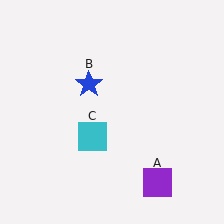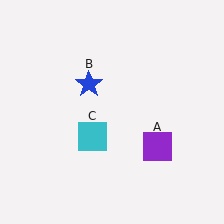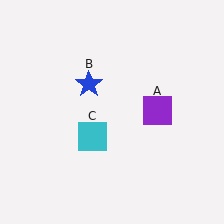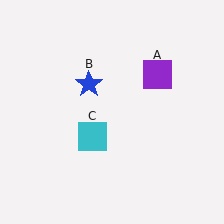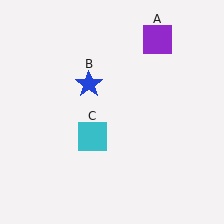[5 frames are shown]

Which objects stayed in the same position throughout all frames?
Blue star (object B) and cyan square (object C) remained stationary.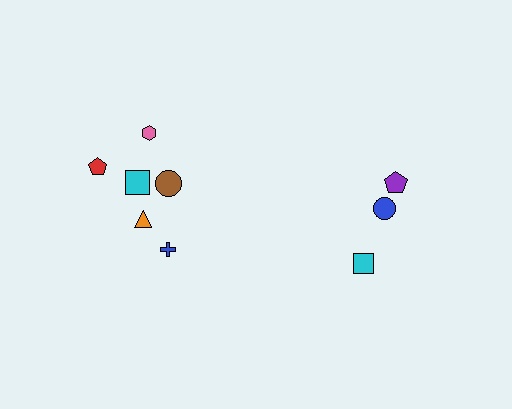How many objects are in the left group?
There are 6 objects.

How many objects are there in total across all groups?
There are 9 objects.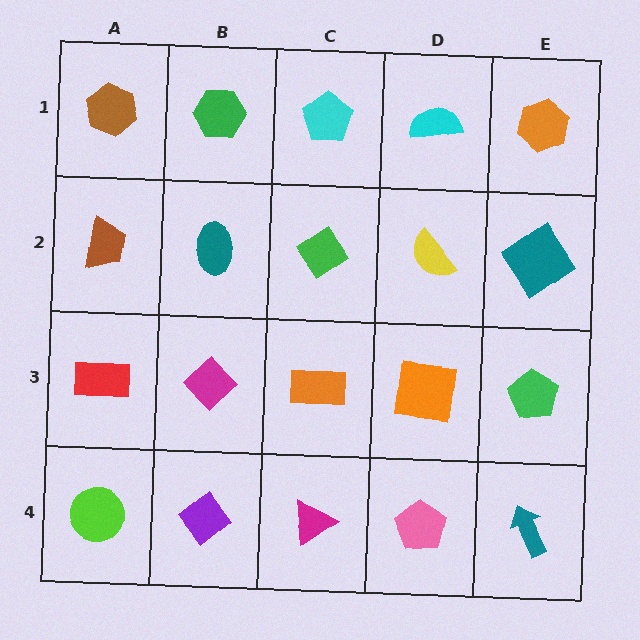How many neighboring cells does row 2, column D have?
4.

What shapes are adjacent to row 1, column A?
A brown trapezoid (row 2, column A), a green hexagon (row 1, column B).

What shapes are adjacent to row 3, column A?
A brown trapezoid (row 2, column A), a lime circle (row 4, column A), a magenta diamond (row 3, column B).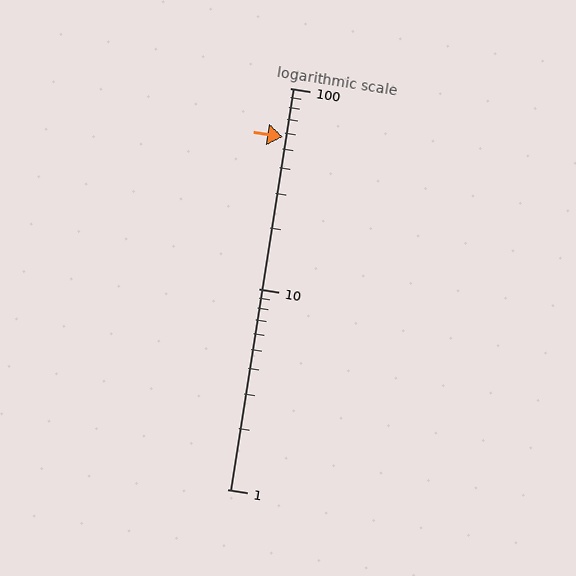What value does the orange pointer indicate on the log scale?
The pointer indicates approximately 57.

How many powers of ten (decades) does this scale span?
The scale spans 2 decades, from 1 to 100.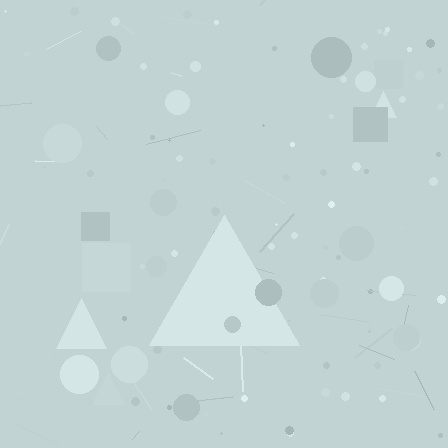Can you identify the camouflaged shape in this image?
The camouflaged shape is a triangle.